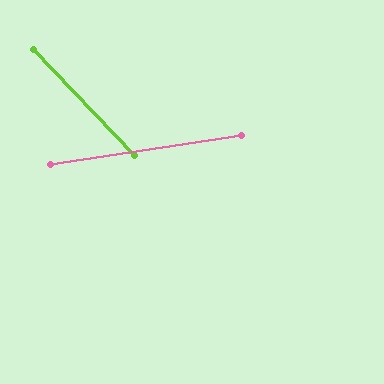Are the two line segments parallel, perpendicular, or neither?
Neither parallel nor perpendicular — they differ by about 55°.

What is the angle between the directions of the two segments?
Approximately 55 degrees.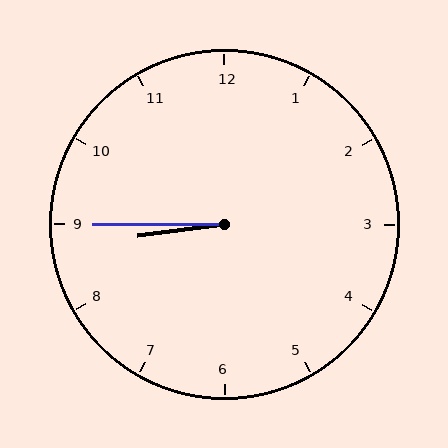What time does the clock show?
8:45.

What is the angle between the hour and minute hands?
Approximately 8 degrees.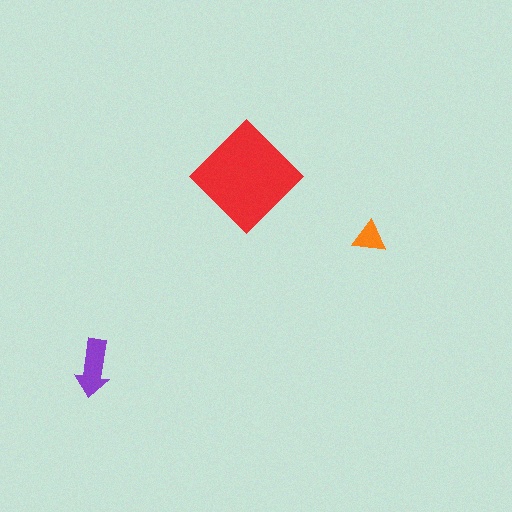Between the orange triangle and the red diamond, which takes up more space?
The red diamond.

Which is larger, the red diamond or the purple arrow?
The red diamond.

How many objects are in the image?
There are 3 objects in the image.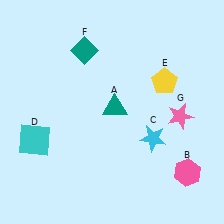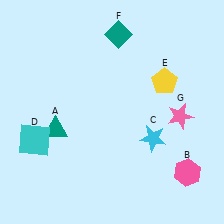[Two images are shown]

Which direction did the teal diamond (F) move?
The teal diamond (F) moved right.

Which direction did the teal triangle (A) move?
The teal triangle (A) moved left.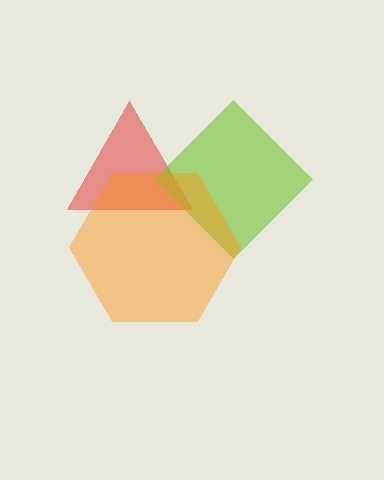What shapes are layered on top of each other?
The layered shapes are: a red triangle, a lime diamond, an orange hexagon.